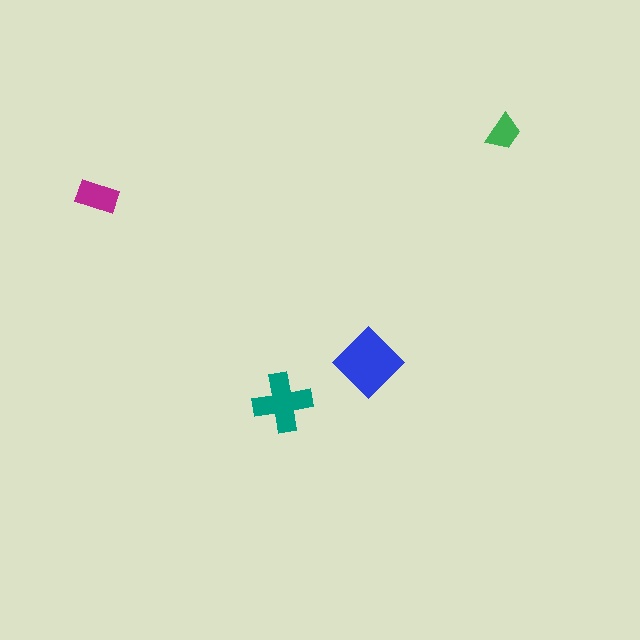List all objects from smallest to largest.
The green trapezoid, the magenta rectangle, the teal cross, the blue diamond.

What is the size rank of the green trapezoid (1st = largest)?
4th.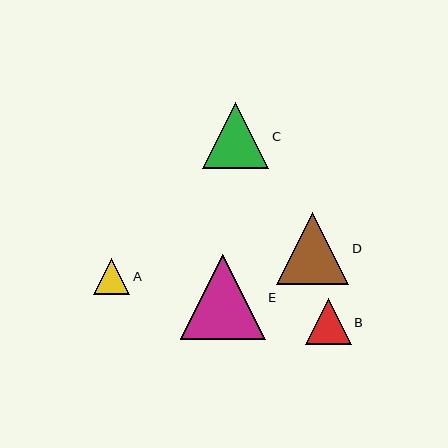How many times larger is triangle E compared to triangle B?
Triangle E is approximately 1.9 times the size of triangle B.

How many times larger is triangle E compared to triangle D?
Triangle E is approximately 1.2 times the size of triangle D.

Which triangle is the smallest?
Triangle A is the smallest with a size of approximately 36 pixels.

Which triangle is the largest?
Triangle E is the largest with a size of approximately 85 pixels.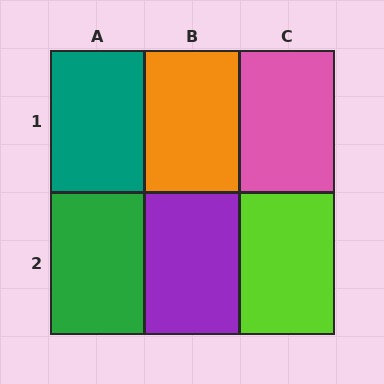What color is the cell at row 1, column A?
Teal.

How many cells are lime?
1 cell is lime.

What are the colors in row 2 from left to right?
Green, purple, lime.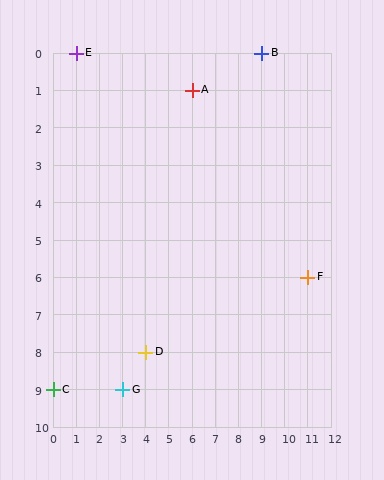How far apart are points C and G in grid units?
Points C and G are 3 columns apart.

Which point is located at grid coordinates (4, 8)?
Point D is at (4, 8).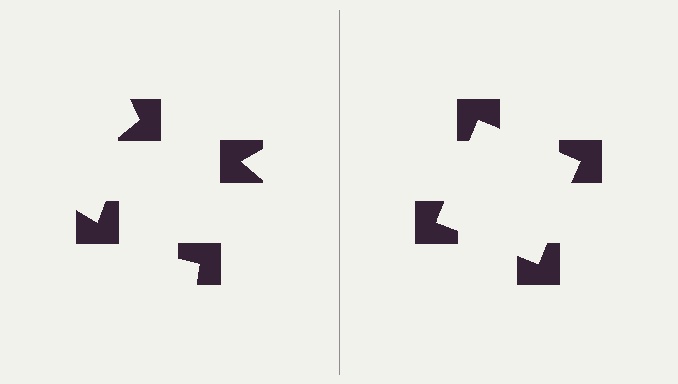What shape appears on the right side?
An illusory square.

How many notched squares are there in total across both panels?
8 — 4 on each side.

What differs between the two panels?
The notched squares are positioned identically on both sides; only the wedge orientations differ. On the right they align to a square; on the left they are misaligned.